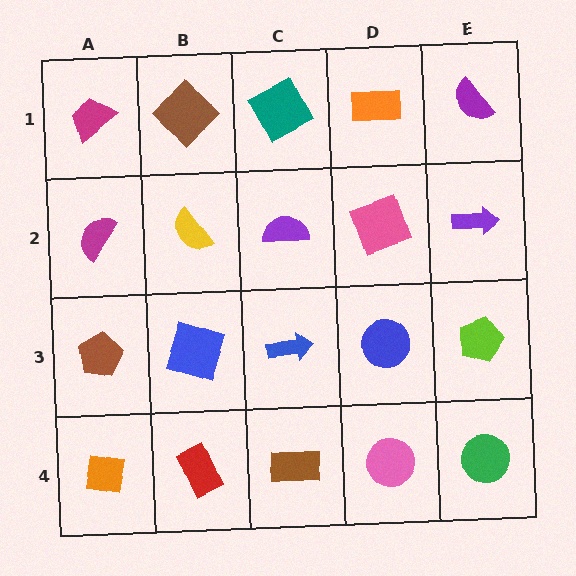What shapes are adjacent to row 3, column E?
A purple arrow (row 2, column E), a green circle (row 4, column E), a blue circle (row 3, column D).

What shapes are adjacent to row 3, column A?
A magenta semicircle (row 2, column A), an orange square (row 4, column A), a blue square (row 3, column B).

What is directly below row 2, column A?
A brown pentagon.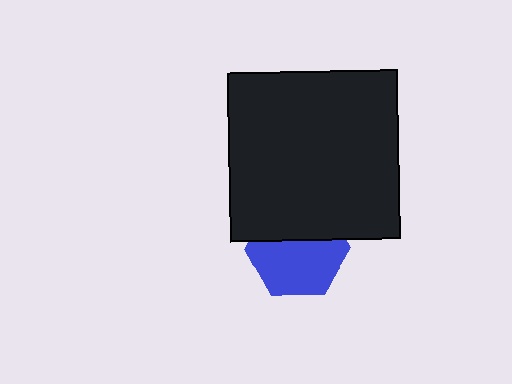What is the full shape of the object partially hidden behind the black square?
The partially hidden object is a blue hexagon.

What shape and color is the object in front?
The object in front is a black square.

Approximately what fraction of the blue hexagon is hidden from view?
Roughly 39% of the blue hexagon is hidden behind the black square.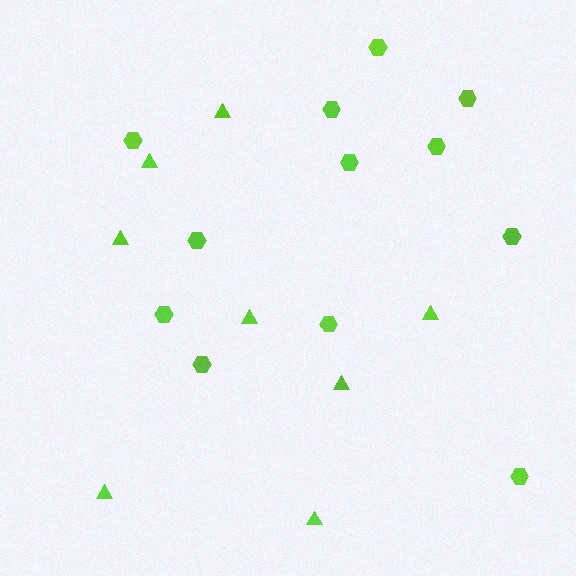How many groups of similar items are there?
There are 2 groups: one group of triangles (8) and one group of hexagons (12).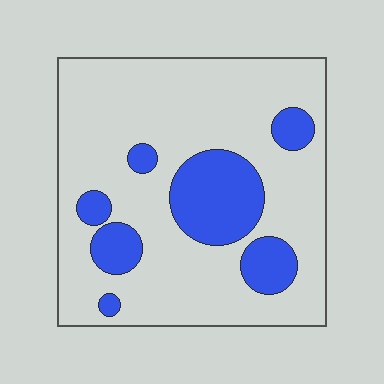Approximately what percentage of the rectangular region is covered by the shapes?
Approximately 20%.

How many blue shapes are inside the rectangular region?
7.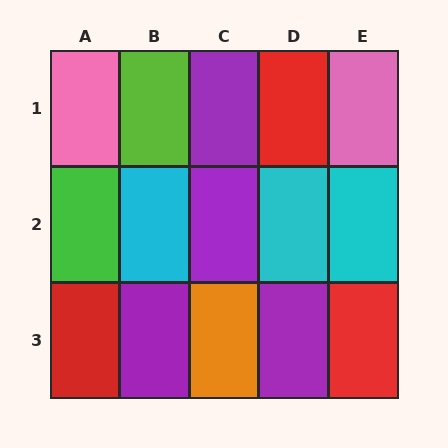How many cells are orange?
1 cell is orange.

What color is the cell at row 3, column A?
Red.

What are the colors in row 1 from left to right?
Pink, lime, purple, red, pink.